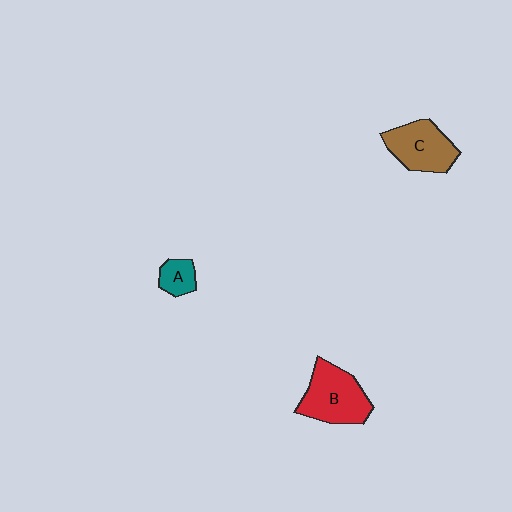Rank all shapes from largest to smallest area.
From largest to smallest: B (red), C (brown), A (teal).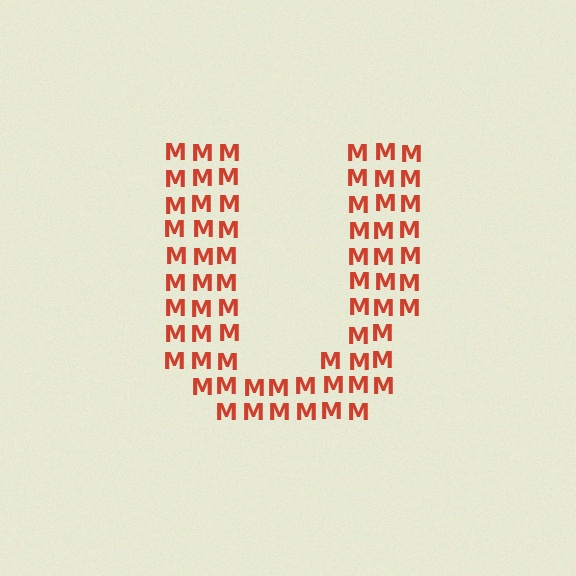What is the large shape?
The large shape is the letter U.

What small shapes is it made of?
It is made of small letter M's.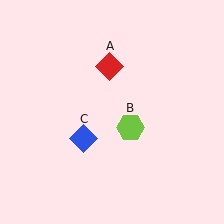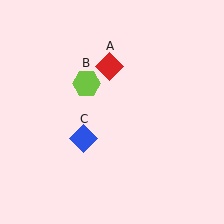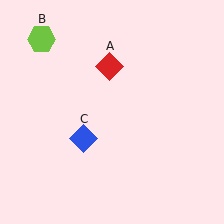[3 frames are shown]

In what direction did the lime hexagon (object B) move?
The lime hexagon (object B) moved up and to the left.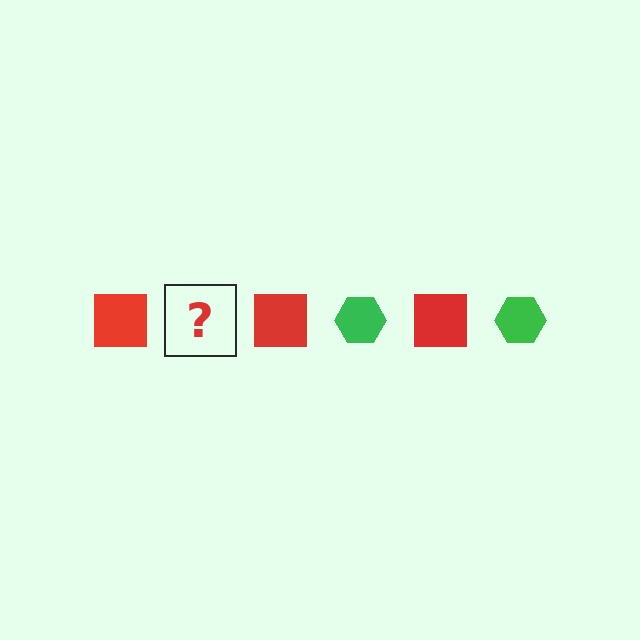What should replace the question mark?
The question mark should be replaced with a green hexagon.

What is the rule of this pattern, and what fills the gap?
The rule is that the pattern alternates between red square and green hexagon. The gap should be filled with a green hexagon.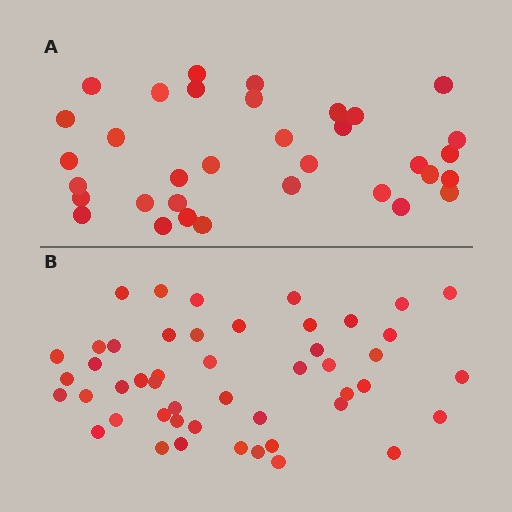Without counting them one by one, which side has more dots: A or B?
Region B (the bottom region) has more dots.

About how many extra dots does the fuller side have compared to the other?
Region B has approximately 15 more dots than region A.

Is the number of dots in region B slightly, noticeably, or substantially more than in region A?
Region B has noticeably more, but not dramatically so. The ratio is roughly 1.4 to 1.